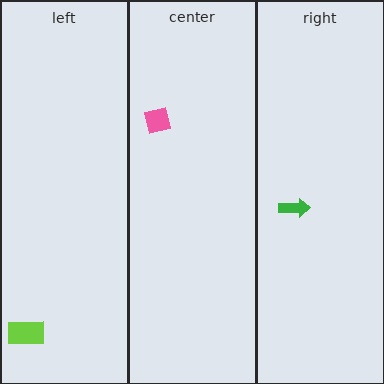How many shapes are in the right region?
1.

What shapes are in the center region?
The pink square.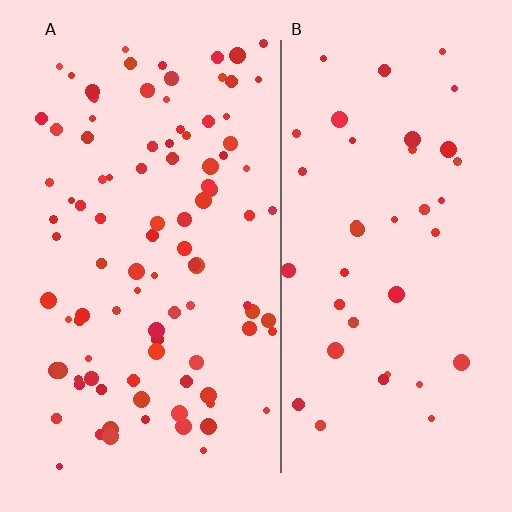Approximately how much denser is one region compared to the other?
Approximately 2.5× — region A over region B.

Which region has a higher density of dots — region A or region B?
A (the left).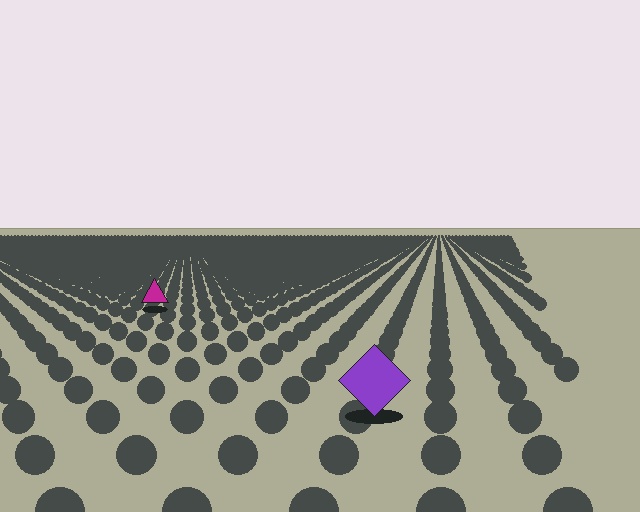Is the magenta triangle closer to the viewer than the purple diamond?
No. The purple diamond is closer — you can tell from the texture gradient: the ground texture is coarser near it.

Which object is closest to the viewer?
The purple diamond is closest. The texture marks near it are larger and more spread out.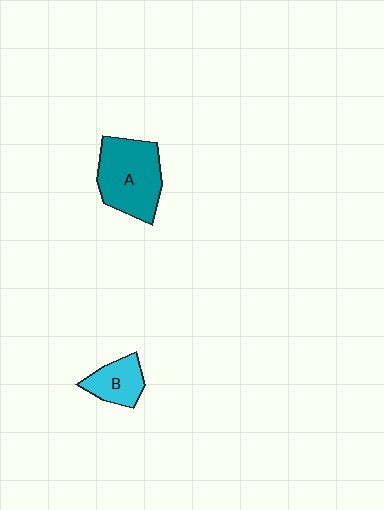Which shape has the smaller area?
Shape B (cyan).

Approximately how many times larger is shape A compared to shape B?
Approximately 2.0 times.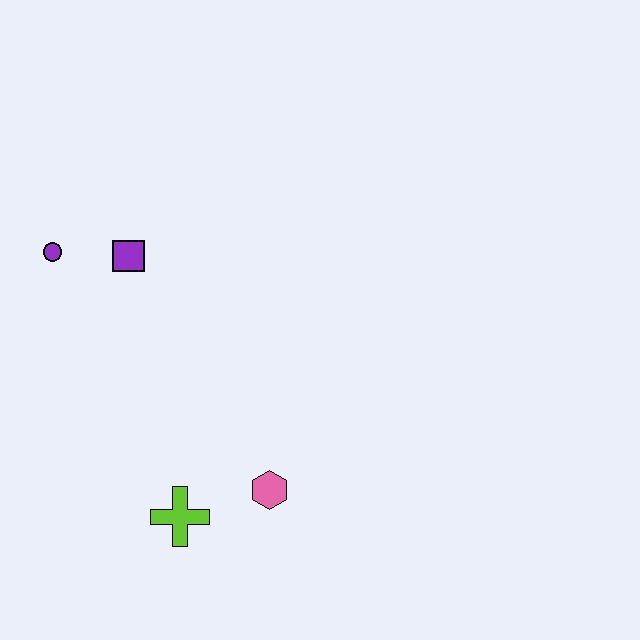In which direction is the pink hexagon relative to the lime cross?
The pink hexagon is to the right of the lime cross.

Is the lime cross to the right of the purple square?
Yes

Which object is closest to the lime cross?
The pink hexagon is closest to the lime cross.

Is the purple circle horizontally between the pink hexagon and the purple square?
No